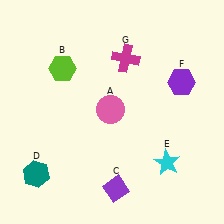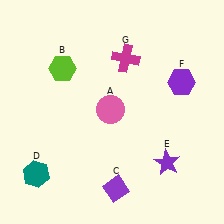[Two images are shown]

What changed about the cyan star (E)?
In Image 1, E is cyan. In Image 2, it changed to purple.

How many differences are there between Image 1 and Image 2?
There is 1 difference between the two images.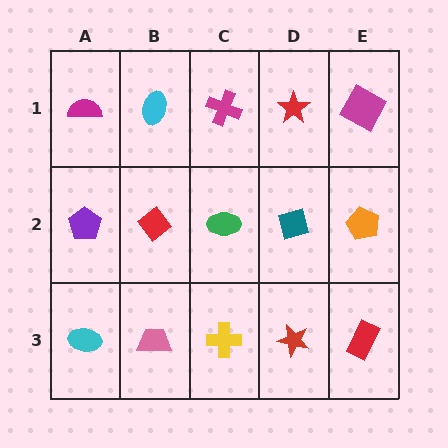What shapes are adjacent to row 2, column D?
A red star (row 1, column D), a red star (row 3, column D), a green ellipse (row 2, column C), an orange pentagon (row 2, column E).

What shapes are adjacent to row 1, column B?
A red diamond (row 2, column B), a magenta semicircle (row 1, column A), a magenta cross (row 1, column C).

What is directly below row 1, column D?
A teal diamond.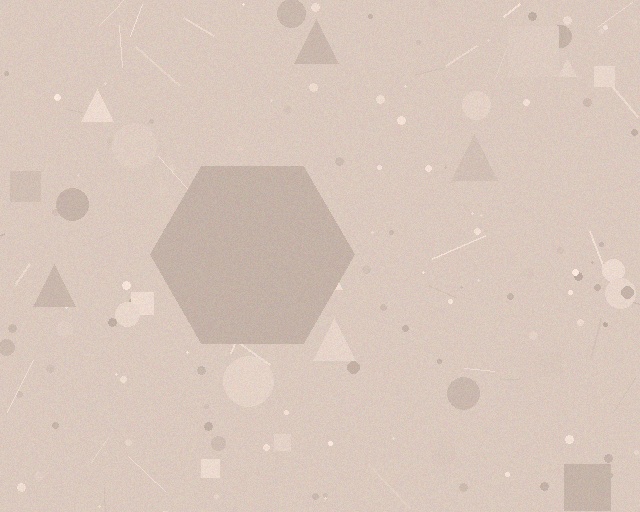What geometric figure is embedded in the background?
A hexagon is embedded in the background.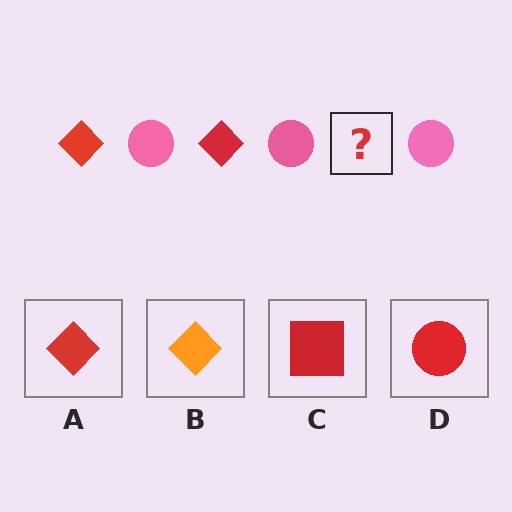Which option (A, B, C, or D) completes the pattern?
A.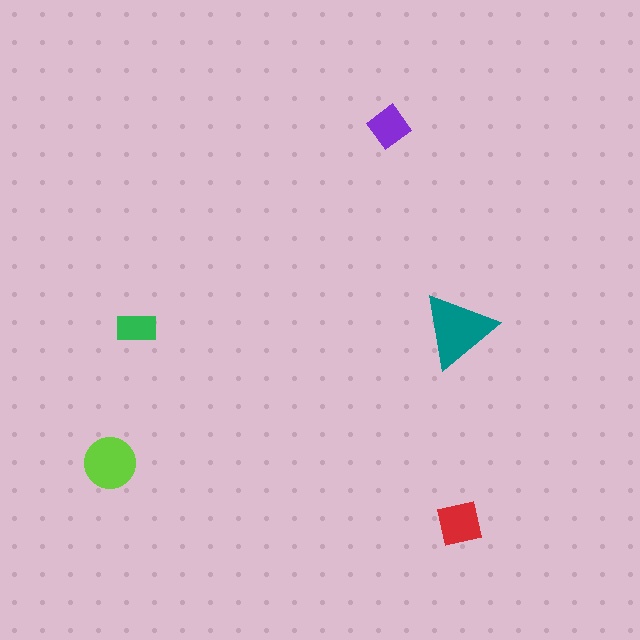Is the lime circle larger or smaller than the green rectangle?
Larger.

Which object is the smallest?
The green rectangle.